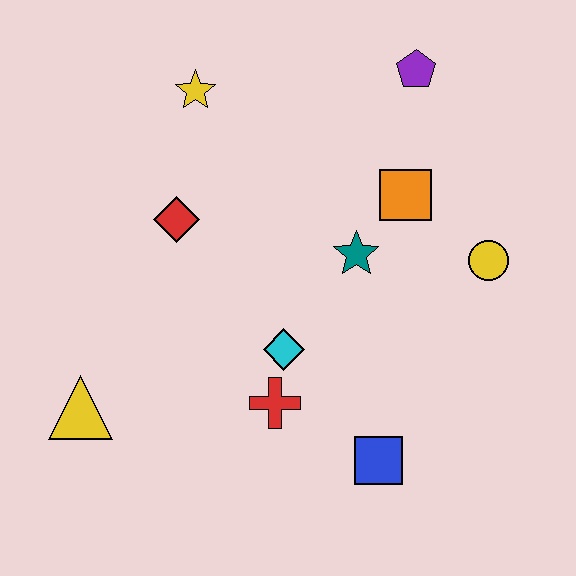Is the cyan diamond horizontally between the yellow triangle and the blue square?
Yes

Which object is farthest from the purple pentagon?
The yellow triangle is farthest from the purple pentagon.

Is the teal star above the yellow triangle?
Yes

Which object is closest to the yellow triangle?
The red cross is closest to the yellow triangle.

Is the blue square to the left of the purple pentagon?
Yes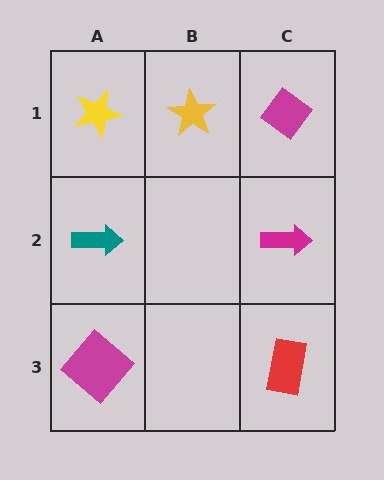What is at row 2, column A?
A teal arrow.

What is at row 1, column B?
A yellow star.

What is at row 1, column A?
A yellow star.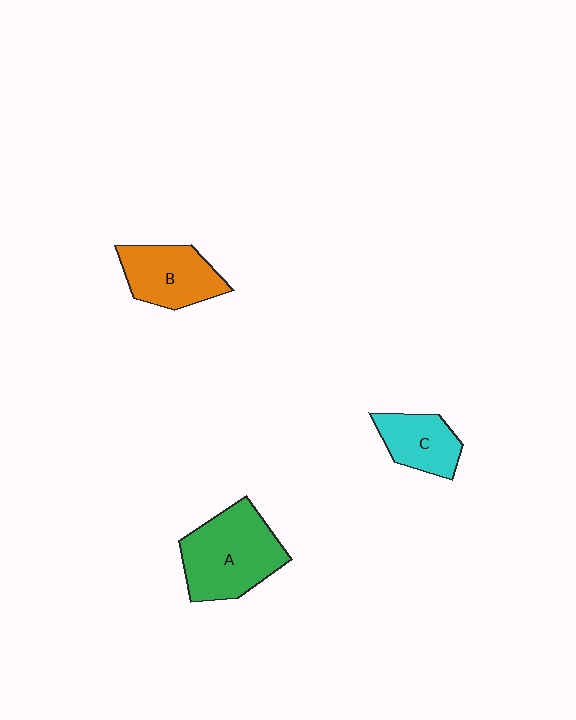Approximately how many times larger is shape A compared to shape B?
Approximately 1.4 times.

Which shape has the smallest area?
Shape C (cyan).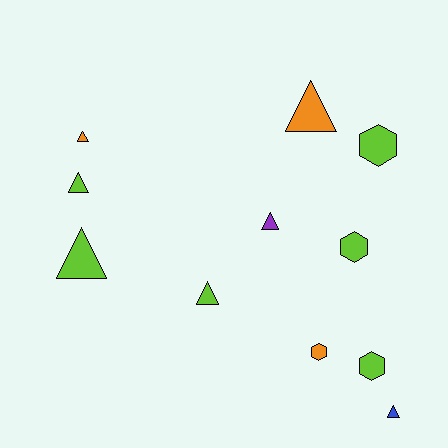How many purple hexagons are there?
There are no purple hexagons.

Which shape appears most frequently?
Triangle, with 7 objects.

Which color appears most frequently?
Lime, with 6 objects.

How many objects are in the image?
There are 11 objects.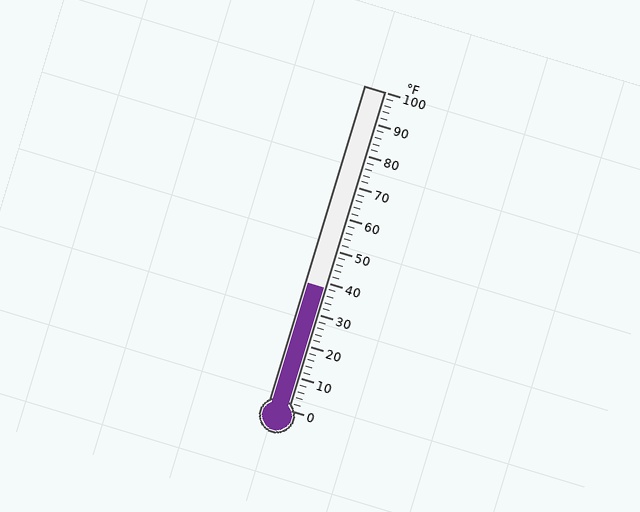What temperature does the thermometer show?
The thermometer shows approximately 38°F.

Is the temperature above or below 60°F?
The temperature is below 60°F.